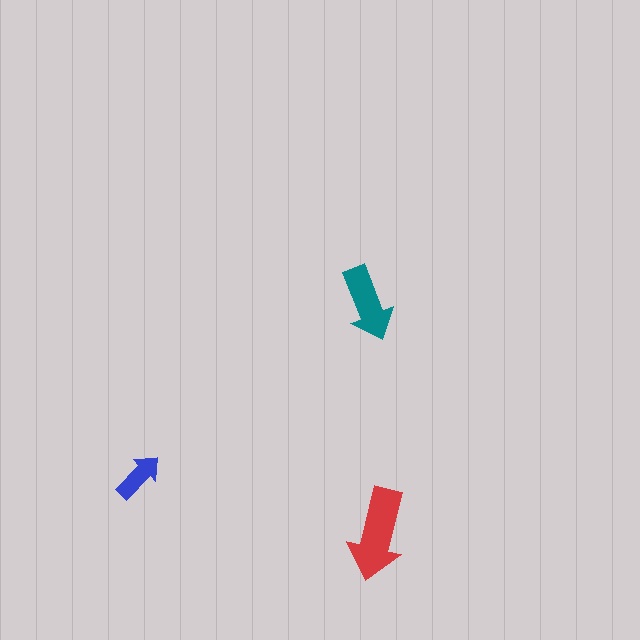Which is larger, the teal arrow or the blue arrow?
The teal one.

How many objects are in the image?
There are 3 objects in the image.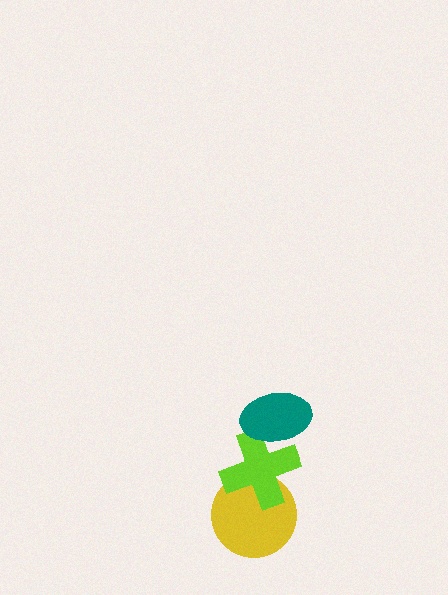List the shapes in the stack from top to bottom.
From top to bottom: the teal ellipse, the lime cross, the yellow circle.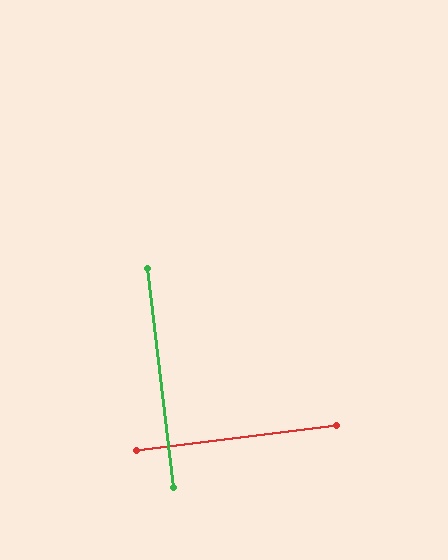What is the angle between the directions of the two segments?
Approximately 90 degrees.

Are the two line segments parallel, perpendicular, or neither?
Perpendicular — they meet at approximately 90°.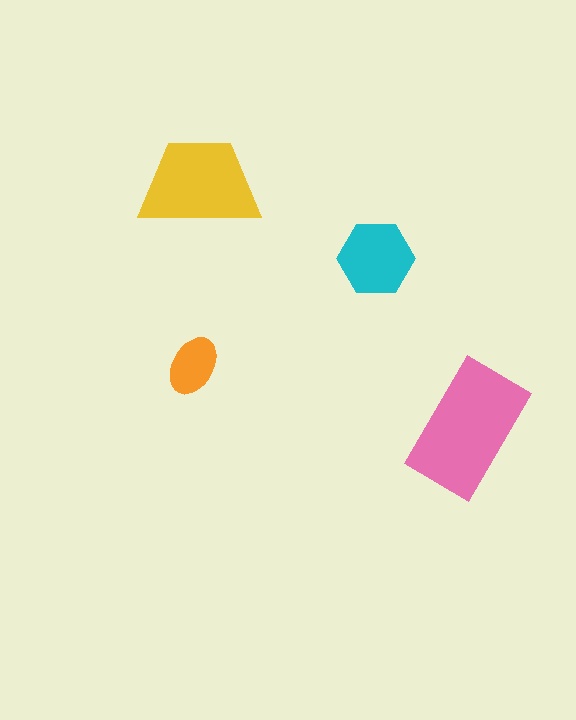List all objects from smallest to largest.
The orange ellipse, the cyan hexagon, the yellow trapezoid, the pink rectangle.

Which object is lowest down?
The pink rectangle is bottommost.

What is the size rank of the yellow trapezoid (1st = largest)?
2nd.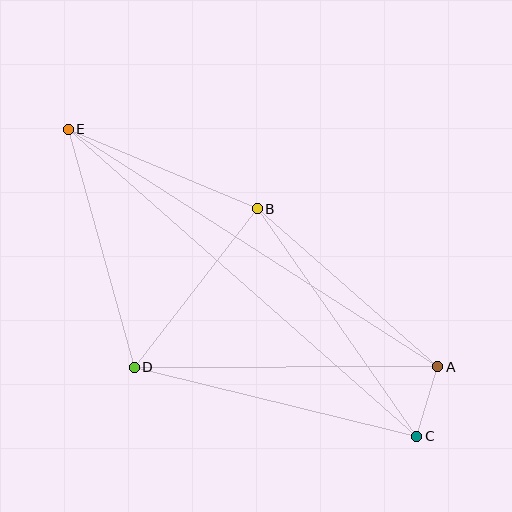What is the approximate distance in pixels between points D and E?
The distance between D and E is approximately 247 pixels.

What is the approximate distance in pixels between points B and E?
The distance between B and E is approximately 205 pixels.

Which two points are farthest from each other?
Points C and E are farthest from each other.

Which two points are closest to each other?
Points A and C are closest to each other.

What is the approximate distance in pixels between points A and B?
The distance between A and B is approximately 240 pixels.